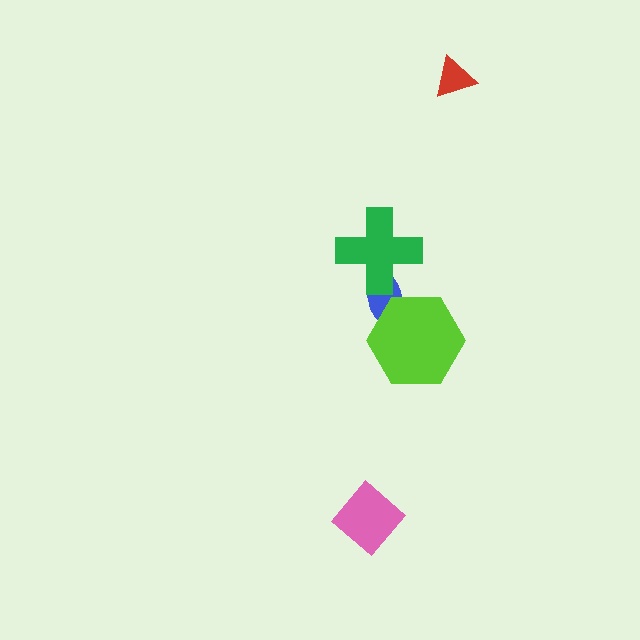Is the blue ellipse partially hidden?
Yes, it is partially covered by another shape.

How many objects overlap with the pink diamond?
0 objects overlap with the pink diamond.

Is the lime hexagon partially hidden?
No, no other shape covers it.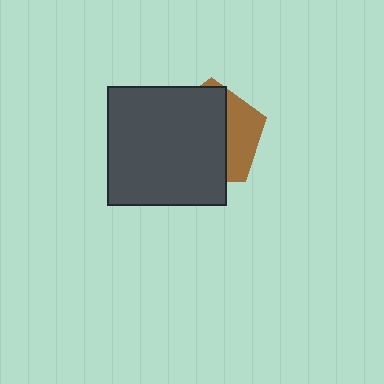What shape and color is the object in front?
The object in front is a dark gray square.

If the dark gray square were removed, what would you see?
You would see the complete brown pentagon.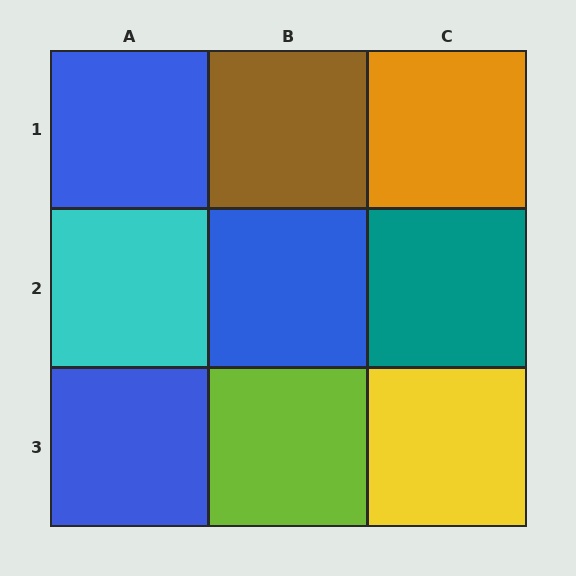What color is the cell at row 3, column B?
Lime.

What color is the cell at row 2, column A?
Cyan.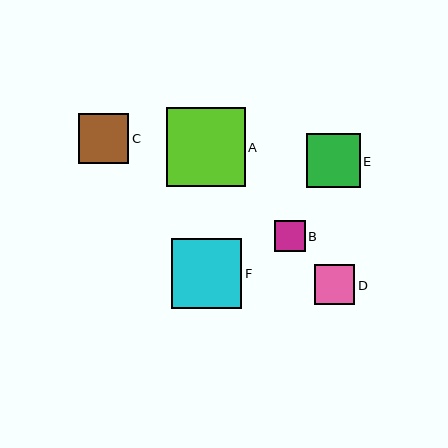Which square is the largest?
Square A is the largest with a size of approximately 79 pixels.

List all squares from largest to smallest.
From largest to smallest: A, F, E, C, D, B.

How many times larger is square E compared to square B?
Square E is approximately 1.7 times the size of square B.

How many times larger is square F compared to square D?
Square F is approximately 1.7 times the size of square D.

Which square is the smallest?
Square B is the smallest with a size of approximately 31 pixels.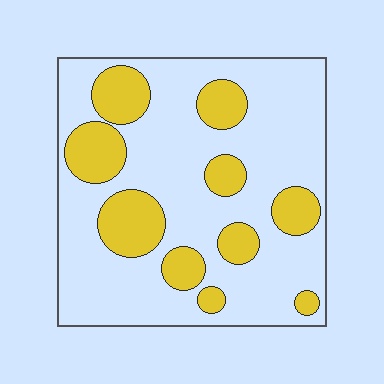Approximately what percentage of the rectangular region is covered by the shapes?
Approximately 25%.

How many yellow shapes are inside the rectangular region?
10.